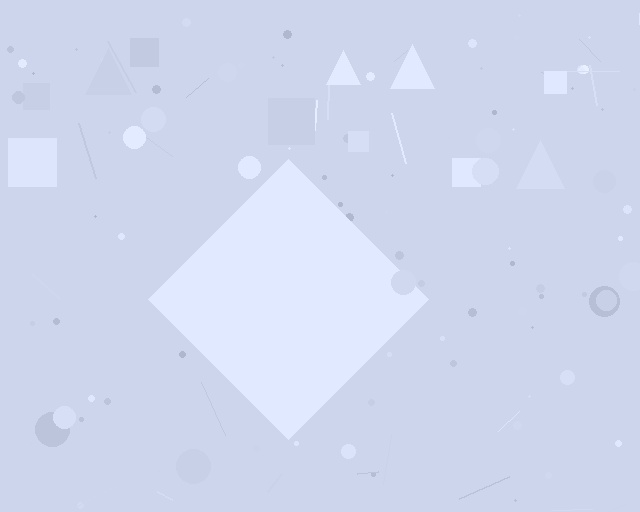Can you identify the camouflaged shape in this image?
The camouflaged shape is a diamond.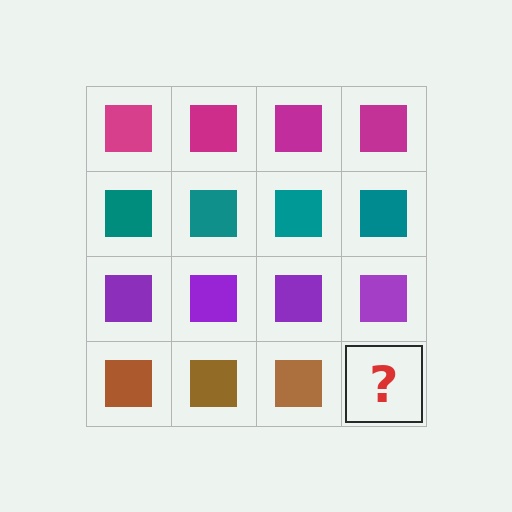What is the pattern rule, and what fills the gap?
The rule is that each row has a consistent color. The gap should be filled with a brown square.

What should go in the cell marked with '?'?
The missing cell should contain a brown square.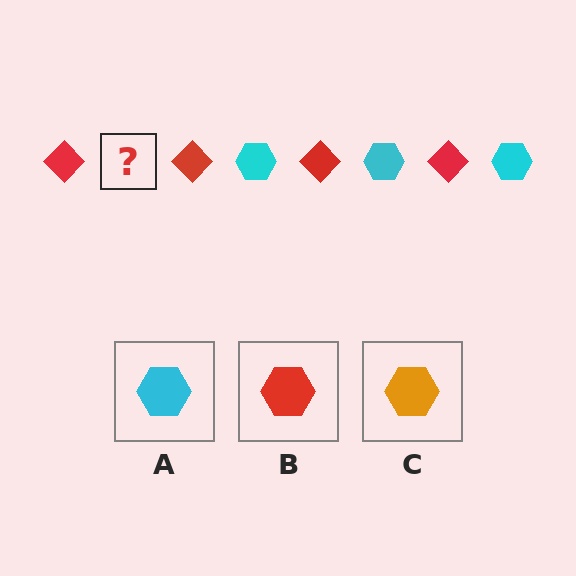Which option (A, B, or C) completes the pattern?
A.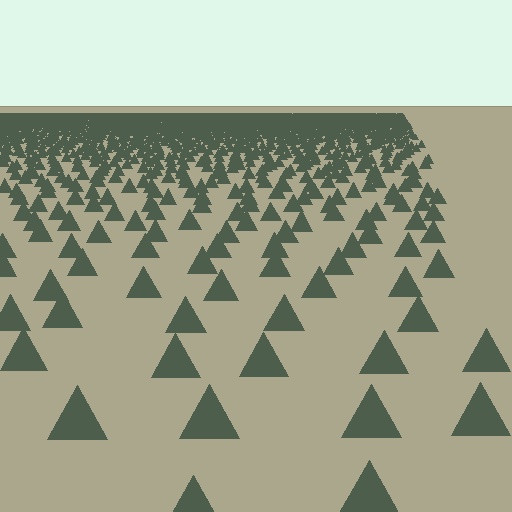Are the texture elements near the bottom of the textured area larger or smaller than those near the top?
Larger. Near the bottom, elements are closer to the viewer and appear at a bigger on-screen size.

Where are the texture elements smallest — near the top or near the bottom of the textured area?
Near the top.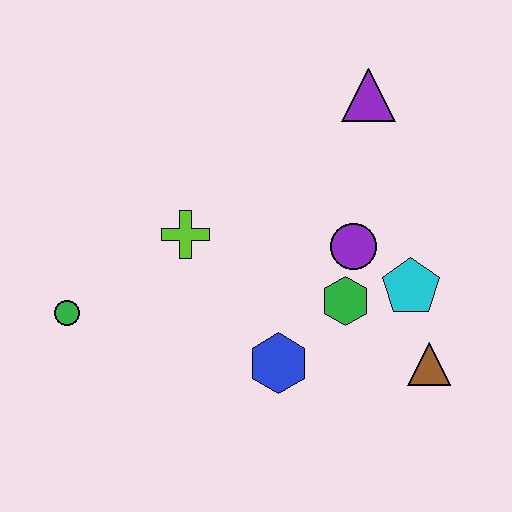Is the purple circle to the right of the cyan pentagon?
No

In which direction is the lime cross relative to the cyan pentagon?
The lime cross is to the left of the cyan pentagon.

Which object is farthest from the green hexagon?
The green circle is farthest from the green hexagon.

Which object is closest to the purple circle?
The green hexagon is closest to the purple circle.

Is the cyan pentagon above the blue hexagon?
Yes